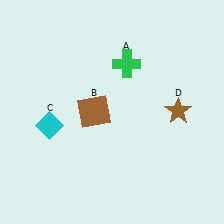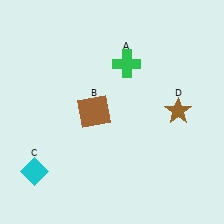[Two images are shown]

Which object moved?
The cyan diamond (C) moved down.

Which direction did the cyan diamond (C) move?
The cyan diamond (C) moved down.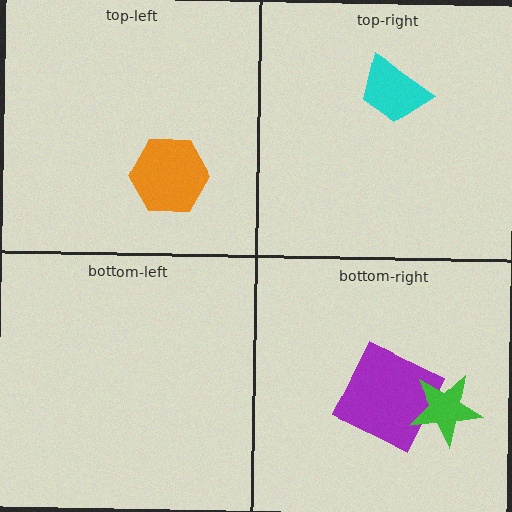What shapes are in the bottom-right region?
The purple square, the green star.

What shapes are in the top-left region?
The orange hexagon.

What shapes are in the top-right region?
The cyan trapezoid.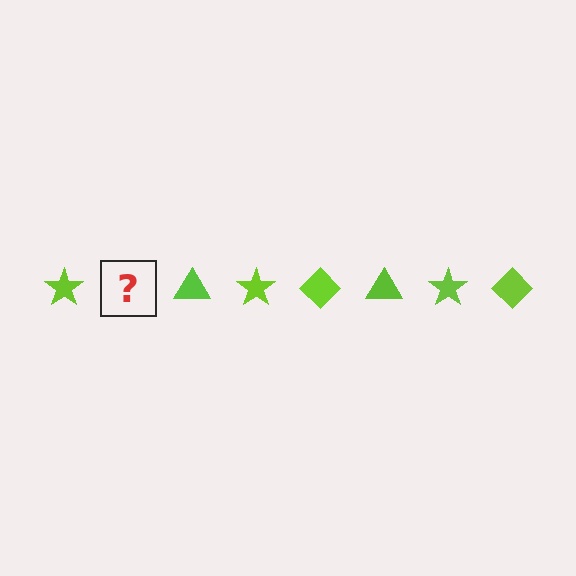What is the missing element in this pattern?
The missing element is a lime diamond.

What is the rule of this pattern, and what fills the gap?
The rule is that the pattern cycles through star, diamond, triangle shapes in lime. The gap should be filled with a lime diamond.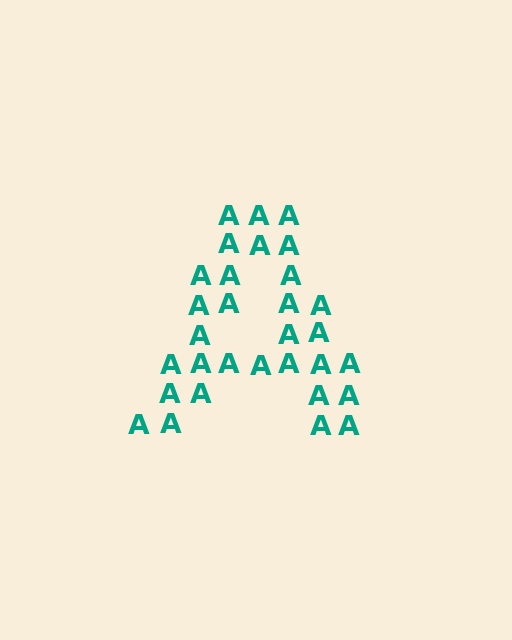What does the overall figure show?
The overall figure shows the letter A.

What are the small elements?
The small elements are letter A's.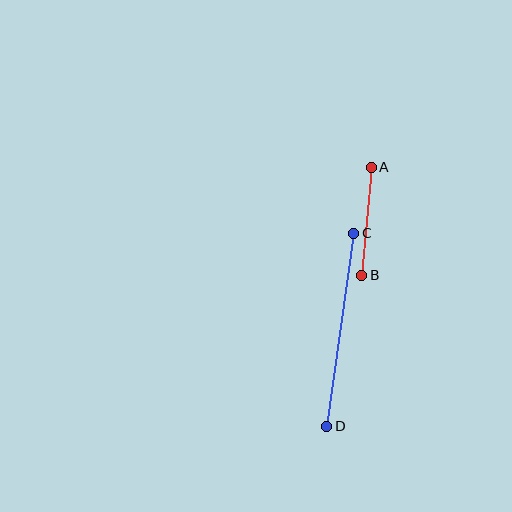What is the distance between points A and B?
The distance is approximately 108 pixels.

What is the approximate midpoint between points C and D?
The midpoint is at approximately (340, 330) pixels.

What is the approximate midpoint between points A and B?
The midpoint is at approximately (367, 221) pixels.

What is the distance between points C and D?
The distance is approximately 194 pixels.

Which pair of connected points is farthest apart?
Points C and D are farthest apart.